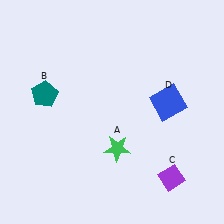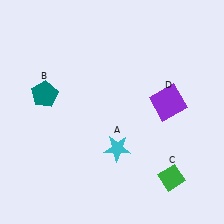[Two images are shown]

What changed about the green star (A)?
In Image 1, A is green. In Image 2, it changed to cyan.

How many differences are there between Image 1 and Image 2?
There are 3 differences between the two images.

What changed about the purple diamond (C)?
In Image 1, C is purple. In Image 2, it changed to green.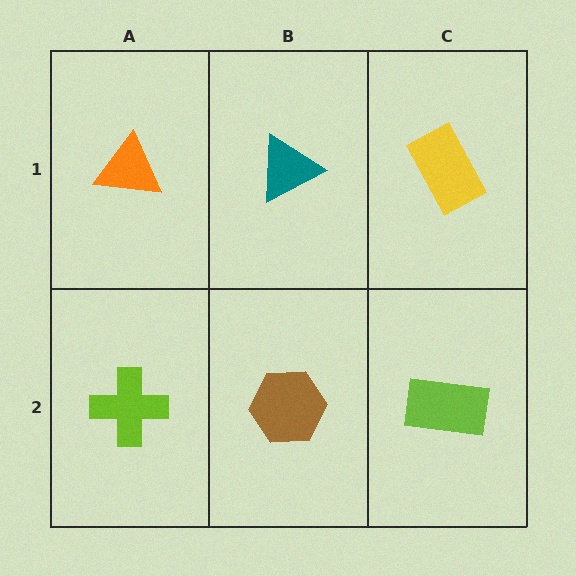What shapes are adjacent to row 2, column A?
An orange triangle (row 1, column A), a brown hexagon (row 2, column B).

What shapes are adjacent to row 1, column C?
A lime rectangle (row 2, column C), a teal triangle (row 1, column B).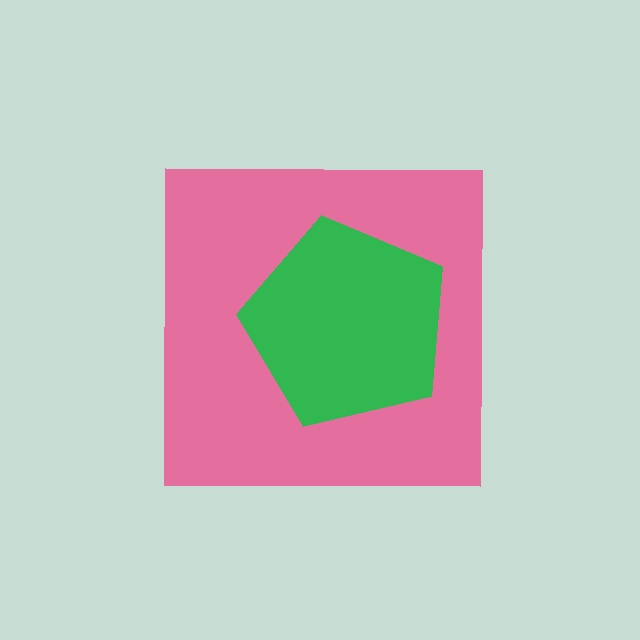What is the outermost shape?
The pink square.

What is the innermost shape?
The green pentagon.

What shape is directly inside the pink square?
The green pentagon.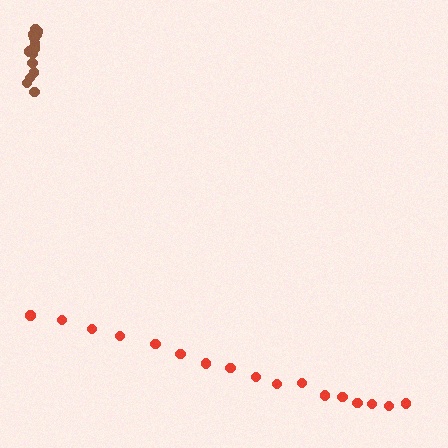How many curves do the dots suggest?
There are 2 distinct paths.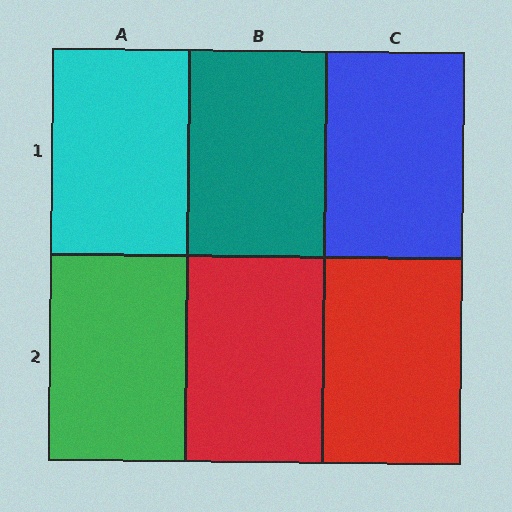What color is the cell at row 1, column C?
Blue.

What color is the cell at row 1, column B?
Teal.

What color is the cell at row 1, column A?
Cyan.